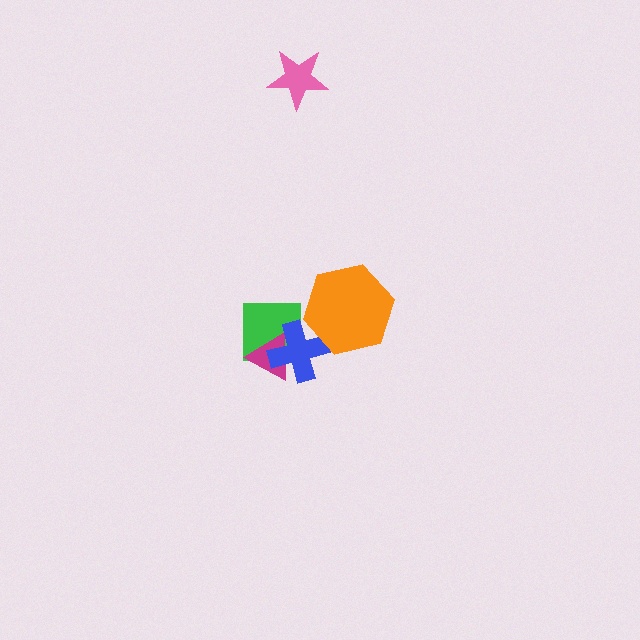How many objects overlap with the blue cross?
3 objects overlap with the blue cross.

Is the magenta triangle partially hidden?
Yes, it is partially covered by another shape.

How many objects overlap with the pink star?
0 objects overlap with the pink star.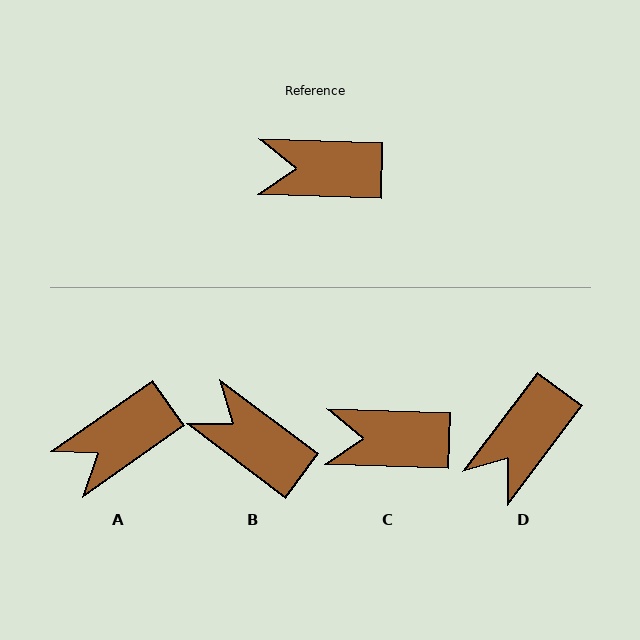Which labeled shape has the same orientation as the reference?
C.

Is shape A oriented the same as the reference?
No, it is off by about 37 degrees.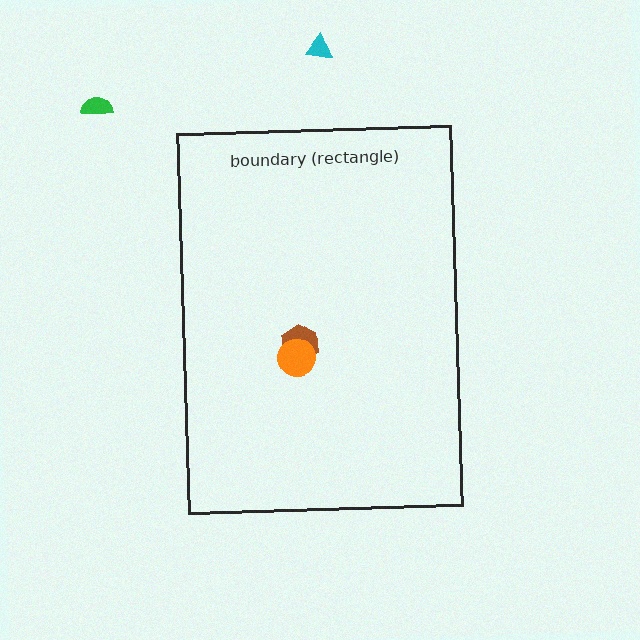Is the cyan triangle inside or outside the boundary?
Outside.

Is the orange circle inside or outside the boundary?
Inside.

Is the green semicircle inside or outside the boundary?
Outside.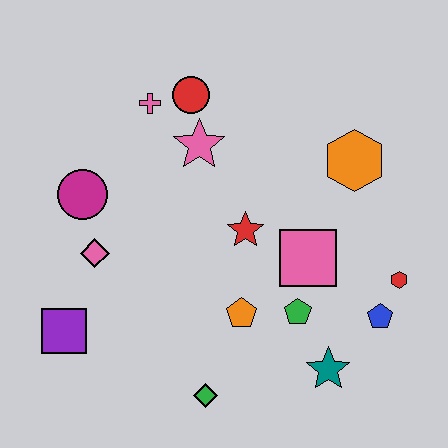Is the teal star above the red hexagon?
No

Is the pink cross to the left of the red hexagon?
Yes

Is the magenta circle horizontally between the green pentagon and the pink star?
No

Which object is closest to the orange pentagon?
The green pentagon is closest to the orange pentagon.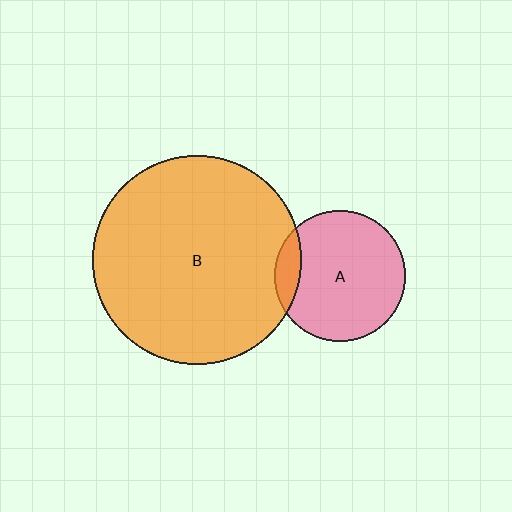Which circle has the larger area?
Circle B (orange).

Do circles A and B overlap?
Yes.